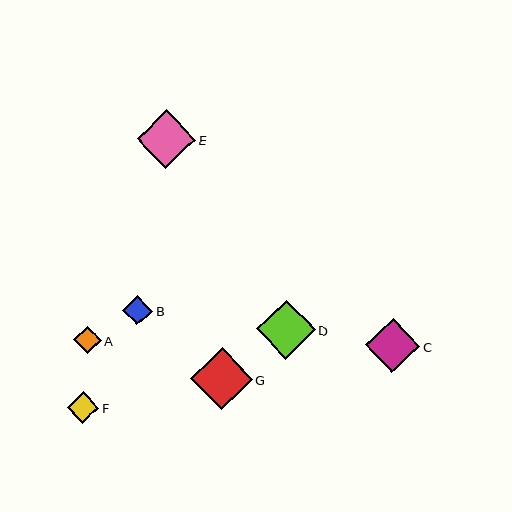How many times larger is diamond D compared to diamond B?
Diamond D is approximately 2.0 times the size of diamond B.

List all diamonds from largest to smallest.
From largest to smallest: G, D, E, C, F, B, A.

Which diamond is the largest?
Diamond G is the largest with a size of approximately 61 pixels.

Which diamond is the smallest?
Diamond A is the smallest with a size of approximately 27 pixels.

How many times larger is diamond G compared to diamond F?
Diamond G is approximately 2.0 times the size of diamond F.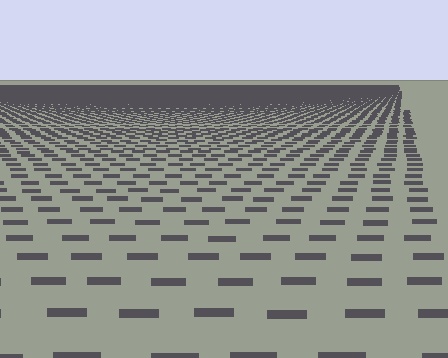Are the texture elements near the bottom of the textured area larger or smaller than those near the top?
Larger. Near the bottom, elements are closer to the viewer and appear at a bigger on-screen size.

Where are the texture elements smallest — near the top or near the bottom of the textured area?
Near the top.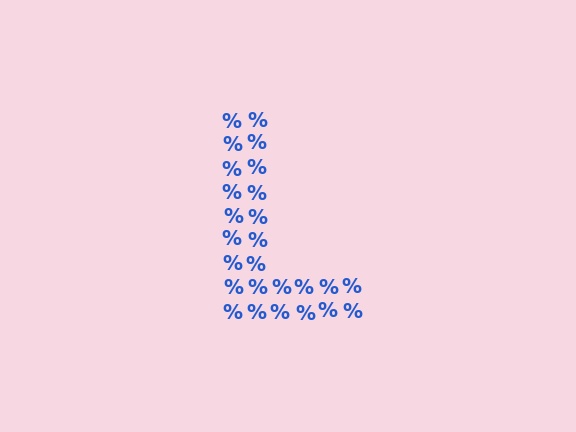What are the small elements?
The small elements are percent signs.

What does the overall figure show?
The overall figure shows the letter L.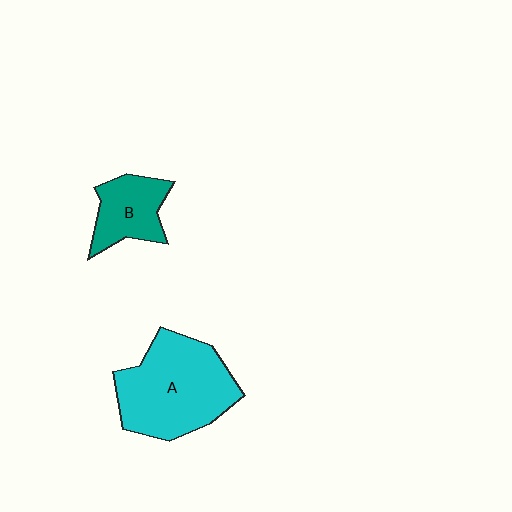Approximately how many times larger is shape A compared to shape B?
Approximately 2.1 times.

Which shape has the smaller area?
Shape B (teal).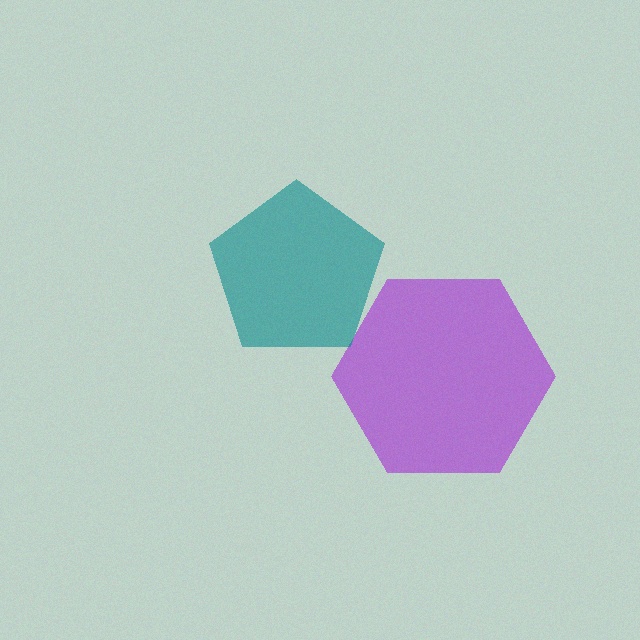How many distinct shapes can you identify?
There are 2 distinct shapes: a purple hexagon, a teal pentagon.